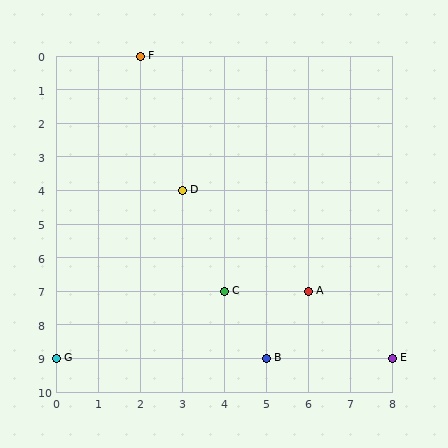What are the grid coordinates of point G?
Point G is at grid coordinates (0, 9).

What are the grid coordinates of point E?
Point E is at grid coordinates (8, 9).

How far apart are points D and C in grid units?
Points D and C are 1 column and 3 rows apart (about 3.2 grid units diagonally).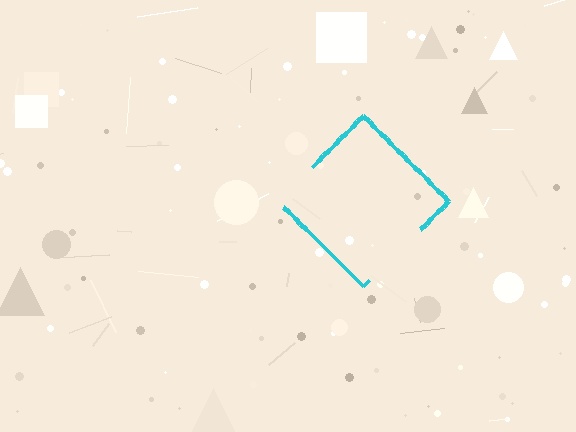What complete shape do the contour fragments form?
The contour fragments form a diamond.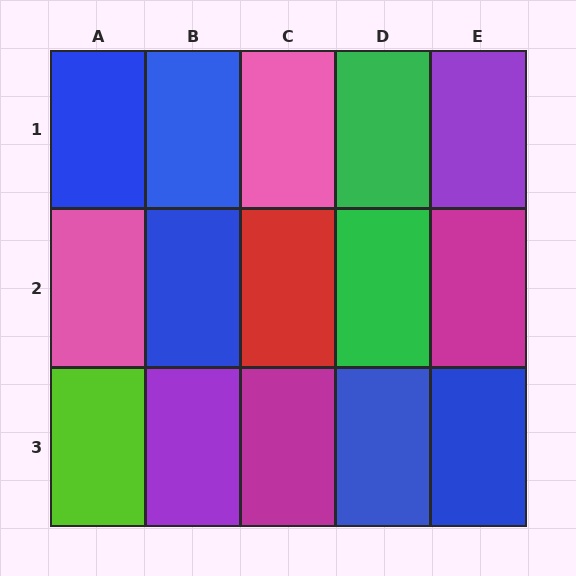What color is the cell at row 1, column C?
Pink.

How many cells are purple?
2 cells are purple.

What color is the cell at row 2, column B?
Blue.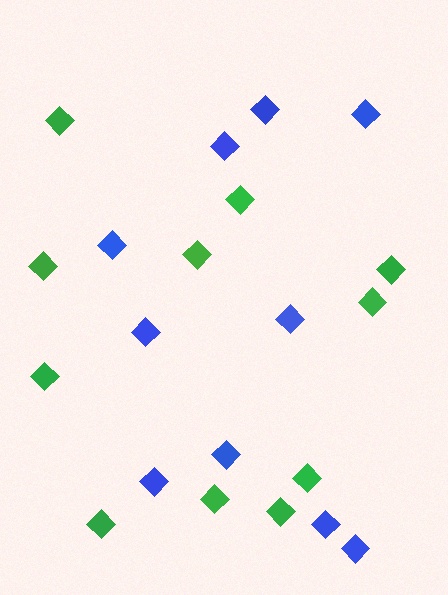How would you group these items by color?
There are 2 groups: one group of blue diamonds (10) and one group of green diamonds (11).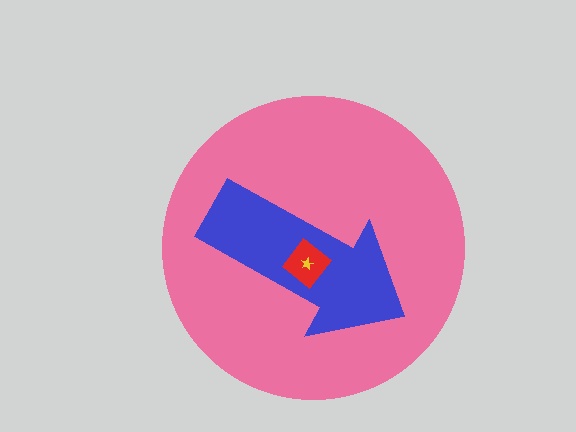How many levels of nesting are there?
4.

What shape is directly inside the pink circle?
The blue arrow.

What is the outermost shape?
The pink circle.